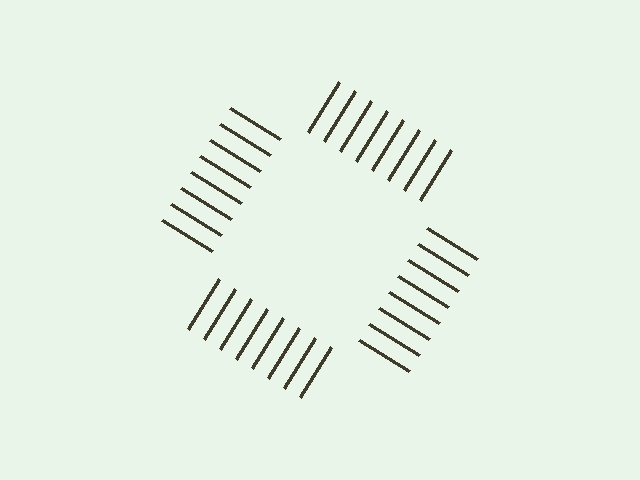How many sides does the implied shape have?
4 sides — the line-ends trace a square.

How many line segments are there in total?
32 — 8 along each of the 4 edges.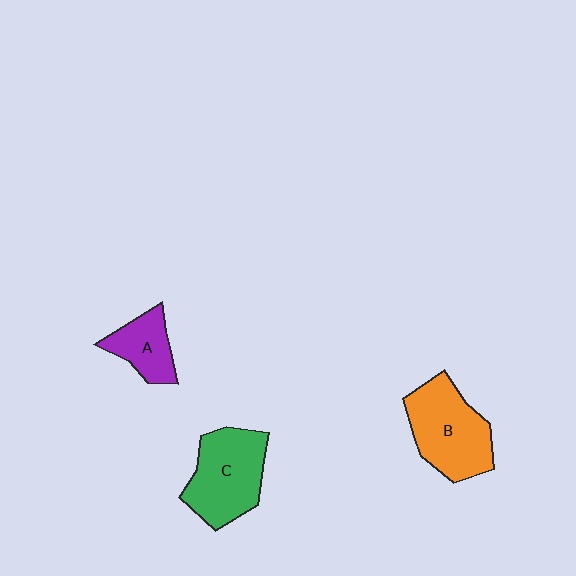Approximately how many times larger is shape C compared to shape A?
Approximately 1.8 times.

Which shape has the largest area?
Shape B (orange).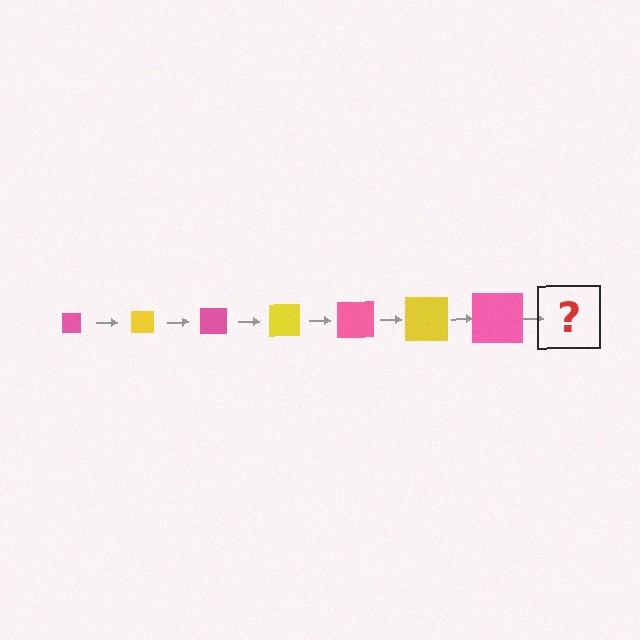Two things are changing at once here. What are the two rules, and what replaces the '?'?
The two rules are that the square grows larger each step and the color cycles through pink and yellow. The '?' should be a yellow square, larger than the previous one.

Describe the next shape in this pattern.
It should be a yellow square, larger than the previous one.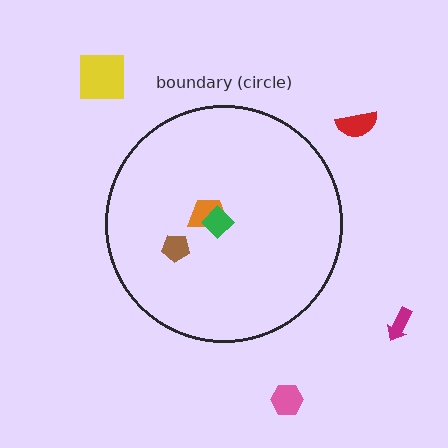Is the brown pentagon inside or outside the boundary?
Inside.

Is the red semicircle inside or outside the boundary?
Outside.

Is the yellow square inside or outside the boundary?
Outside.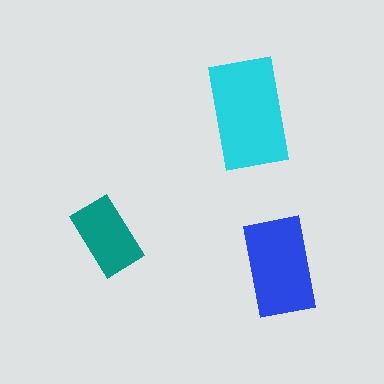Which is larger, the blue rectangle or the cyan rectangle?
The cyan one.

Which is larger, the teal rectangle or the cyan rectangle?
The cyan one.